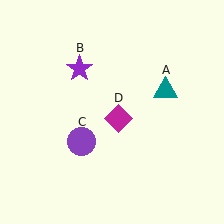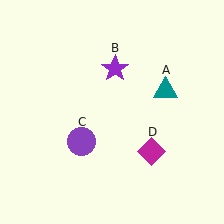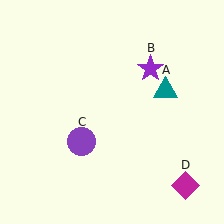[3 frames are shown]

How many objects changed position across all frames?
2 objects changed position: purple star (object B), magenta diamond (object D).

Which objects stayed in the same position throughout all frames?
Teal triangle (object A) and purple circle (object C) remained stationary.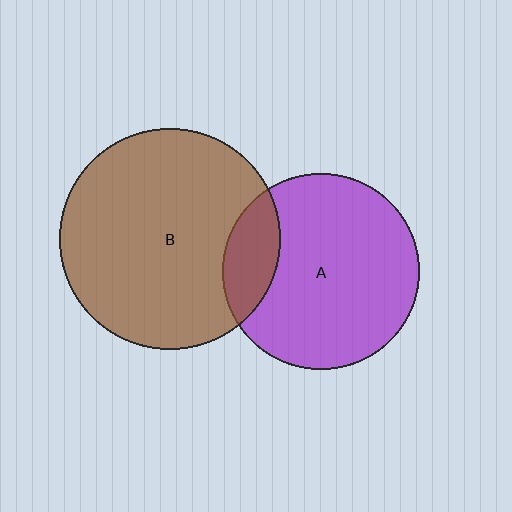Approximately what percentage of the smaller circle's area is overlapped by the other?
Approximately 15%.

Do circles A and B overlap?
Yes.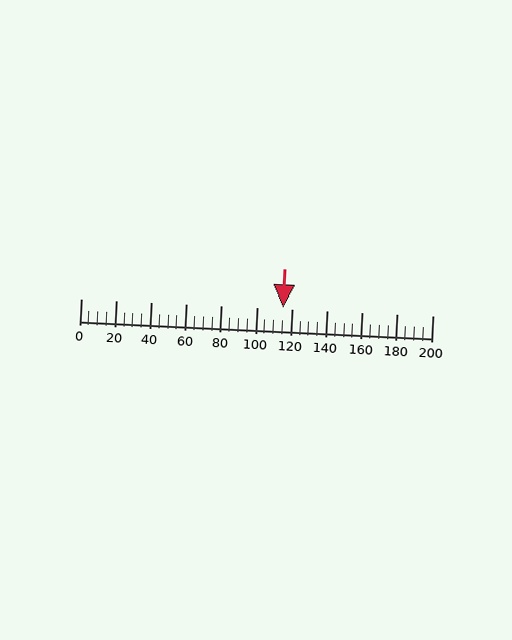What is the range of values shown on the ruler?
The ruler shows values from 0 to 200.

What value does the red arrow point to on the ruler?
The red arrow points to approximately 115.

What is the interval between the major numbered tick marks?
The major tick marks are spaced 20 units apart.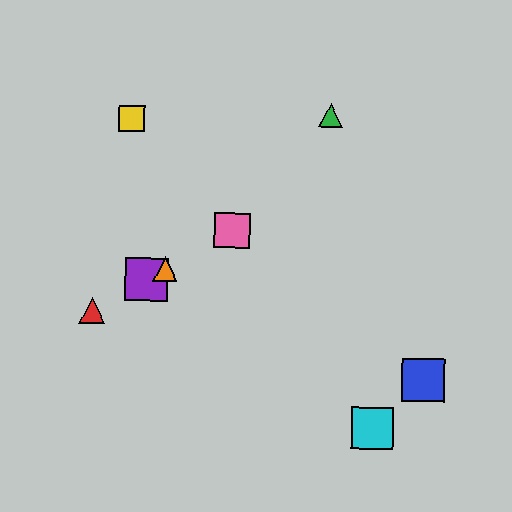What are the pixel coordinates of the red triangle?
The red triangle is at (92, 310).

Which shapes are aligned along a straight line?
The red triangle, the purple square, the orange triangle, the pink square are aligned along a straight line.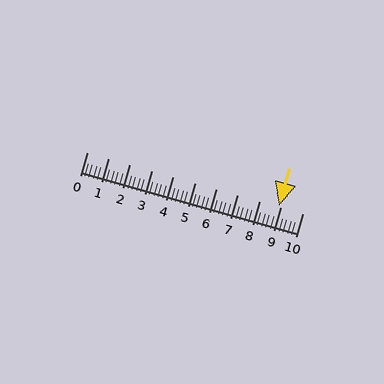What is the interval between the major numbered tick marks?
The major tick marks are spaced 1 units apart.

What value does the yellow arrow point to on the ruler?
The yellow arrow points to approximately 8.9.